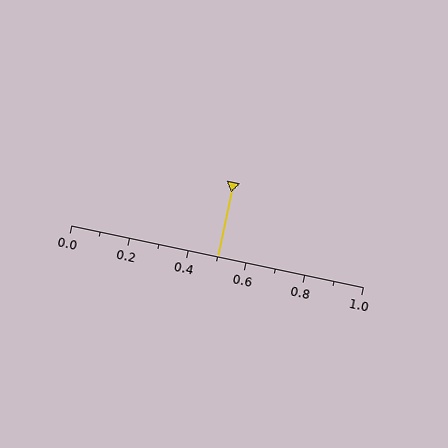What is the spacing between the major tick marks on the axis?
The major ticks are spaced 0.2 apart.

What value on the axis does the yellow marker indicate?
The marker indicates approximately 0.5.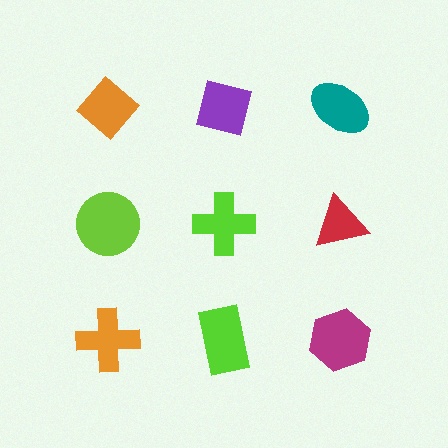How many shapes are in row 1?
3 shapes.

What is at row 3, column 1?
An orange cross.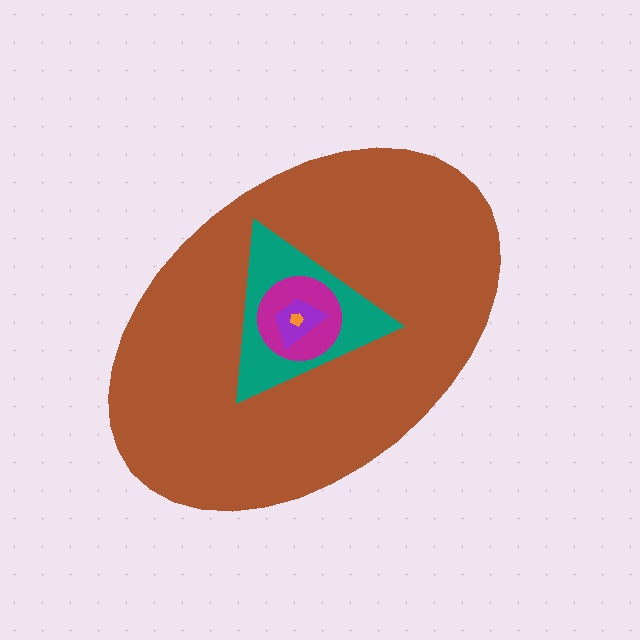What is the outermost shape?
The brown ellipse.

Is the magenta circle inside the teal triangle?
Yes.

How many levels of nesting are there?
5.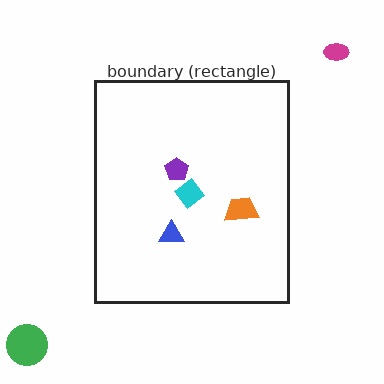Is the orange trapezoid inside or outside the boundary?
Inside.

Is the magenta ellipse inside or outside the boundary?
Outside.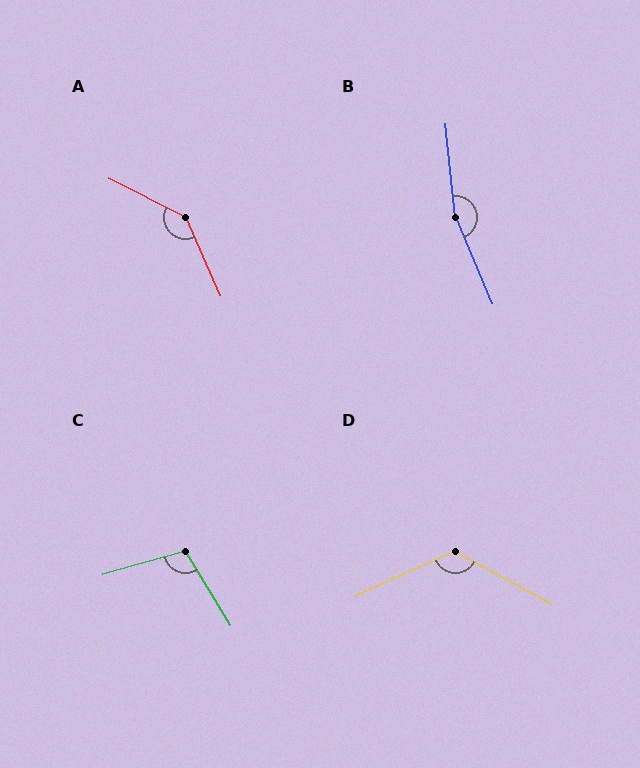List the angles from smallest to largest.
C (105°), D (127°), A (141°), B (163°).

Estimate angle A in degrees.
Approximately 141 degrees.